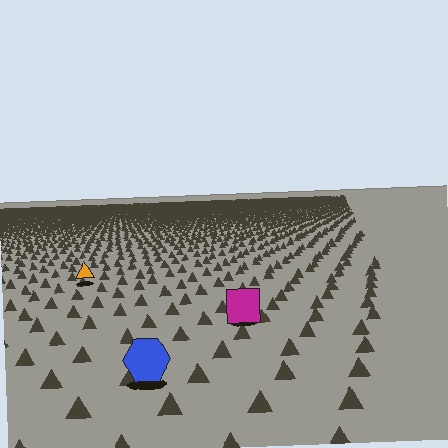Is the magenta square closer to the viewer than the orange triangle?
Yes. The magenta square is closer — you can tell from the texture gradient: the ground texture is coarser near it.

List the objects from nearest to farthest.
From nearest to farthest: the blue hexagon, the magenta square, the orange triangle.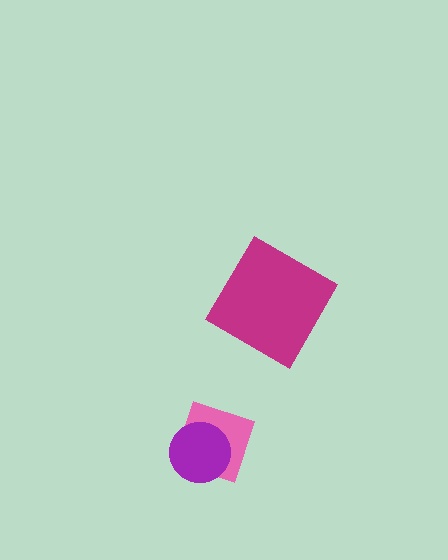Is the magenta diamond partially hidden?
No, no other shape covers it.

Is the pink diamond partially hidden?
Yes, it is partially covered by another shape.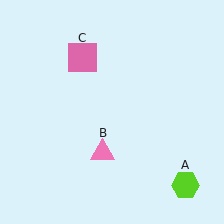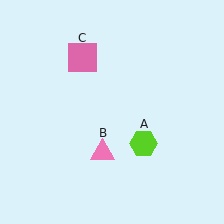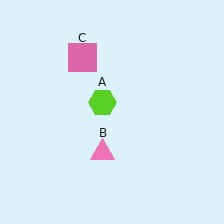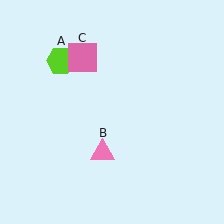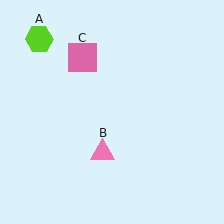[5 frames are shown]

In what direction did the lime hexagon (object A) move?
The lime hexagon (object A) moved up and to the left.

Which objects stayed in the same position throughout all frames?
Pink triangle (object B) and pink square (object C) remained stationary.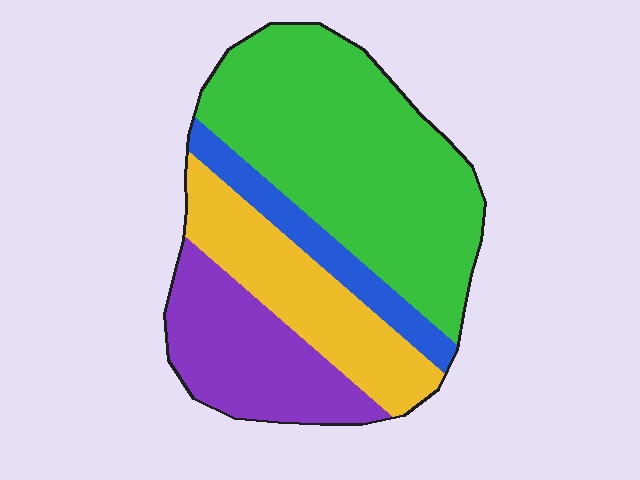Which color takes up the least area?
Blue, at roughly 10%.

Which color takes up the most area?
Green, at roughly 45%.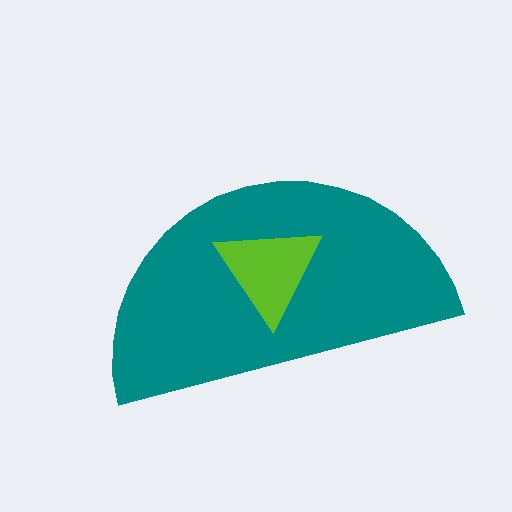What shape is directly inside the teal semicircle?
The lime triangle.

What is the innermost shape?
The lime triangle.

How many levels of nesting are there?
2.